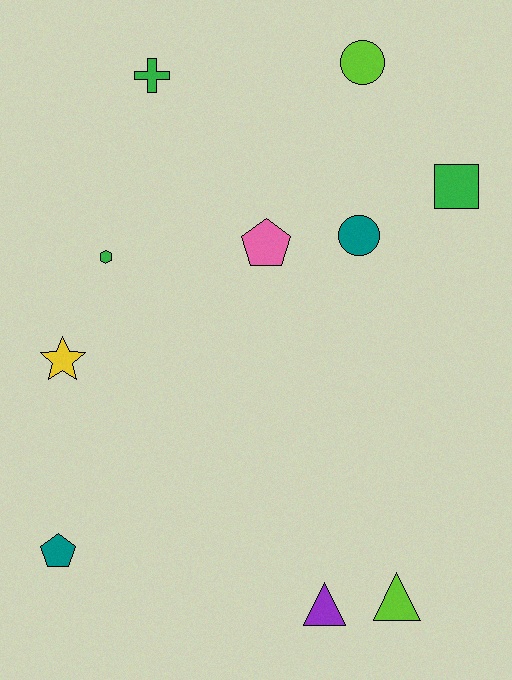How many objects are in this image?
There are 10 objects.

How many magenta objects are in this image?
There are no magenta objects.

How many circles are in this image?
There are 2 circles.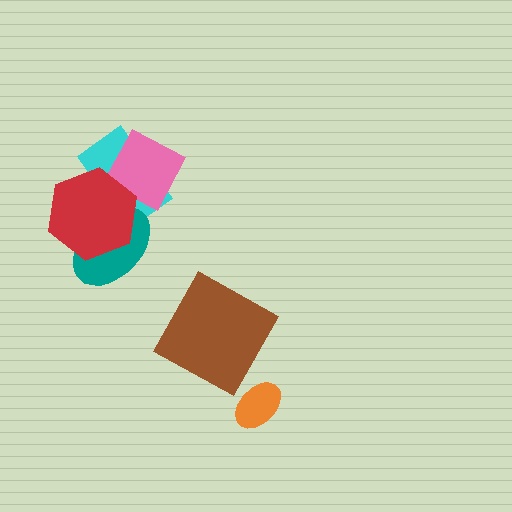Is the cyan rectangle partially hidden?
Yes, it is partially covered by another shape.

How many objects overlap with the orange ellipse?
0 objects overlap with the orange ellipse.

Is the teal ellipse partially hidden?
Yes, it is partially covered by another shape.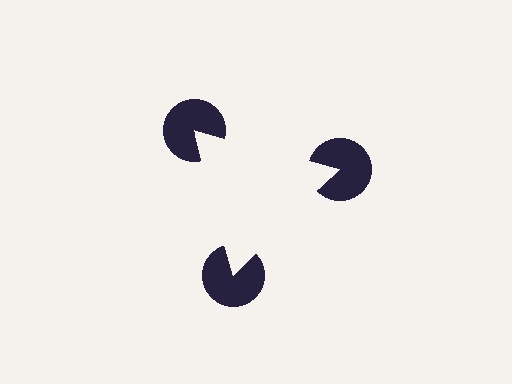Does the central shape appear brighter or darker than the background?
It typically appears slightly brighter than the background, even though no actual brightness change is drawn.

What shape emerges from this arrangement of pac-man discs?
An illusory triangle — its edges are inferred from the aligned wedge cuts in the pac-man discs, not physically drawn.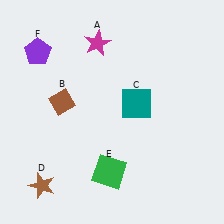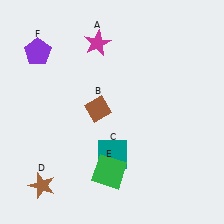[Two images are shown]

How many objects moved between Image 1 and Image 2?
2 objects moved between the two images.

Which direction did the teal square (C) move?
The teal square (C) moved down.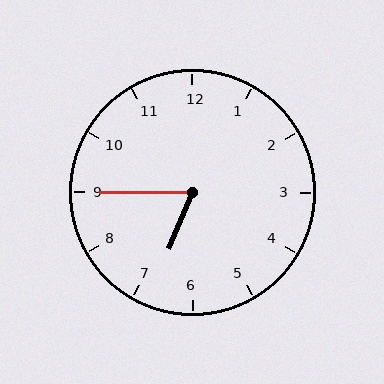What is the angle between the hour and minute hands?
Approximately 68 degrees.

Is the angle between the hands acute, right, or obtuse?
It is acute.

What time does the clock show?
6:45.